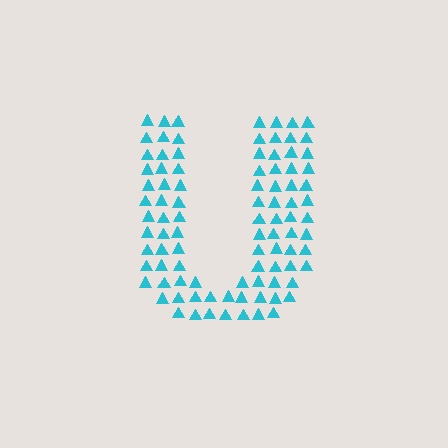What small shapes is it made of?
It is made of small triangles.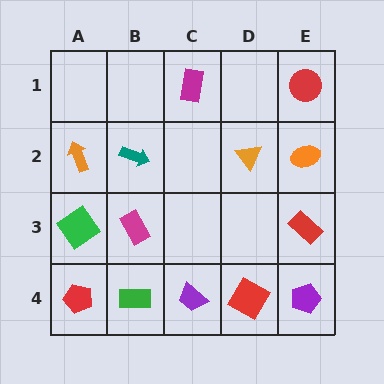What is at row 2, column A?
An orange arrow.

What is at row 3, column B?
A magenta rectangle.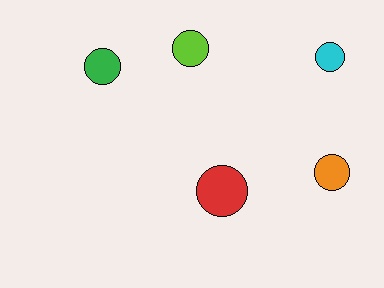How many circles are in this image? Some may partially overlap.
There are 5 circles.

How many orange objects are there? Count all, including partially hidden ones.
There is 1 orange object.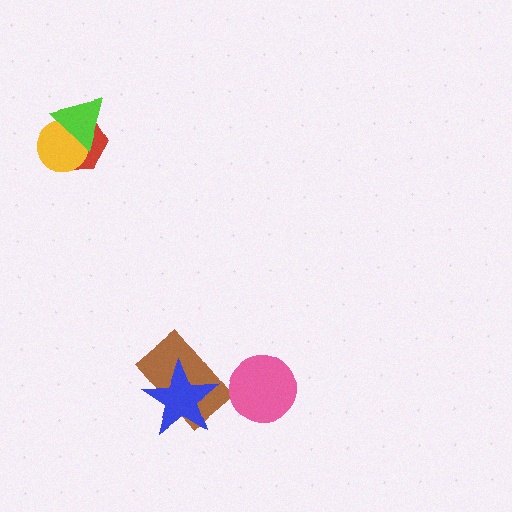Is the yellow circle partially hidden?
Yes, it is partially covered by another shape.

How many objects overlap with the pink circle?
0 objects overlap with the pink circle.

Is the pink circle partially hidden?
No, no other shape covers it.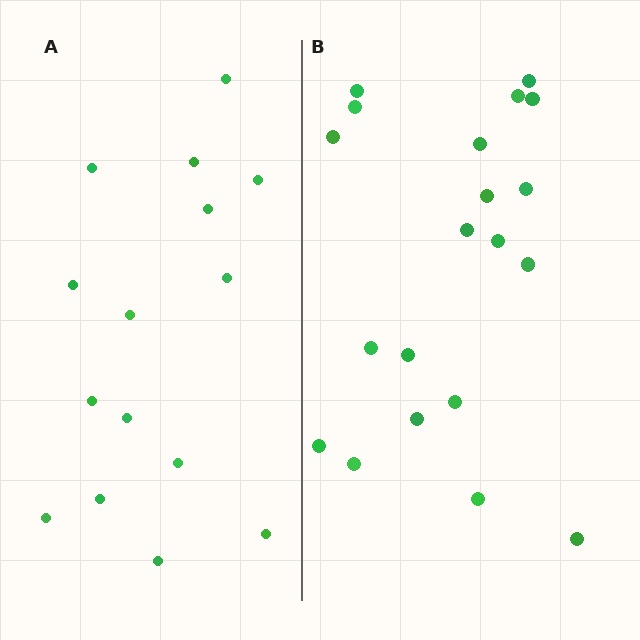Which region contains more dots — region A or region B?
Region B (the right region) has more dots.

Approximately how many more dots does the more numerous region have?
Region B has about 5 more dots than region A.